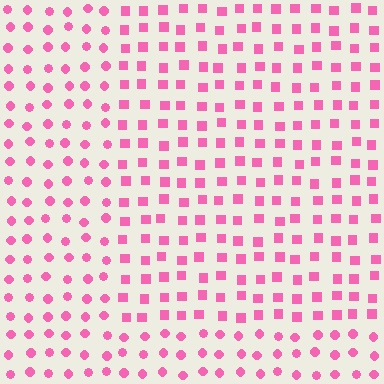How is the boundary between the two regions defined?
The boundary is defined by a change in element shape: squares inside vs. circles outside. All elements share the same color and spacing.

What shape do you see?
I see a rectangle.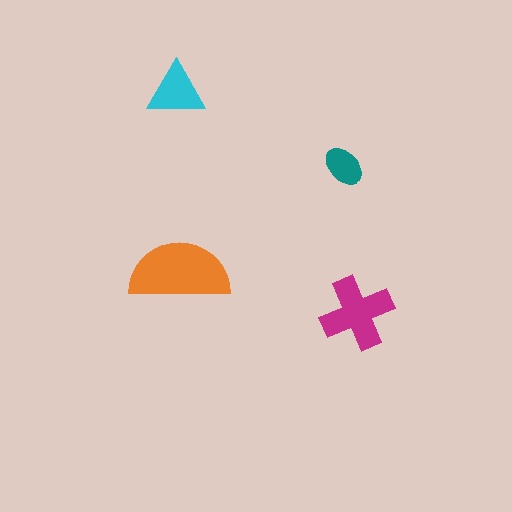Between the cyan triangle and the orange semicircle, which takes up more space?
The orange semicircle.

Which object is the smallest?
The teal ellipse.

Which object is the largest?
The orange semicircle.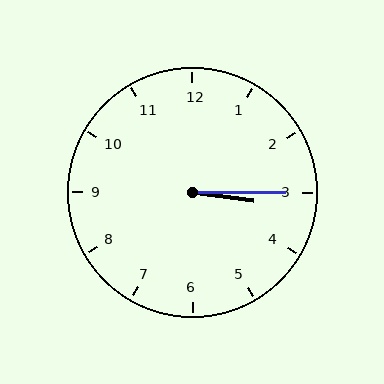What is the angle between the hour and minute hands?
Approximately 8 degrees.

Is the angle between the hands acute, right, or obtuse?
It is acute.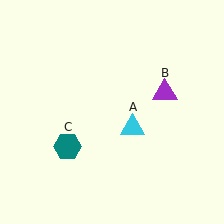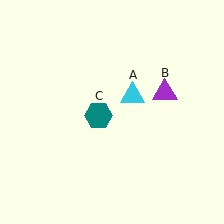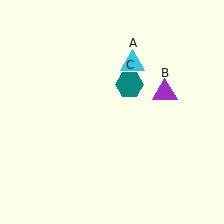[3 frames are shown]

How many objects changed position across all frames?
2 objects changed position: cyan triangle (object A), teal hexagon (object C).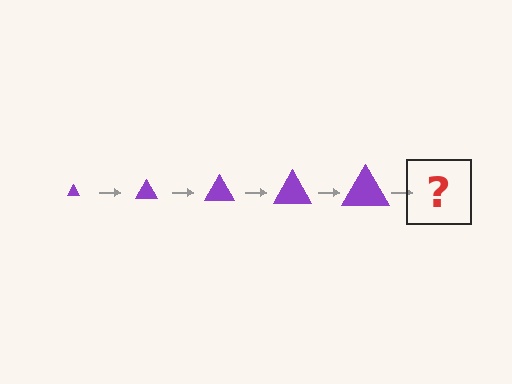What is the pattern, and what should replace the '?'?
The pattern is that the triangle gets progressively larger each step. The '?' should be a purple triangle, larger than the previous one.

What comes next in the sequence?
The next element should be a purple triangle, larger than the previous one.